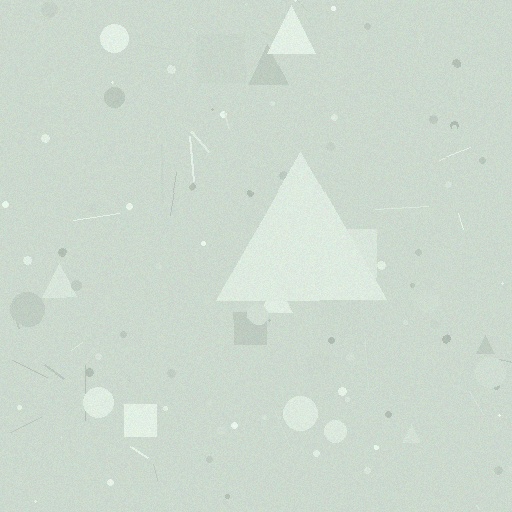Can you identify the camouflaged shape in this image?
The camouflaged shape is a triangle.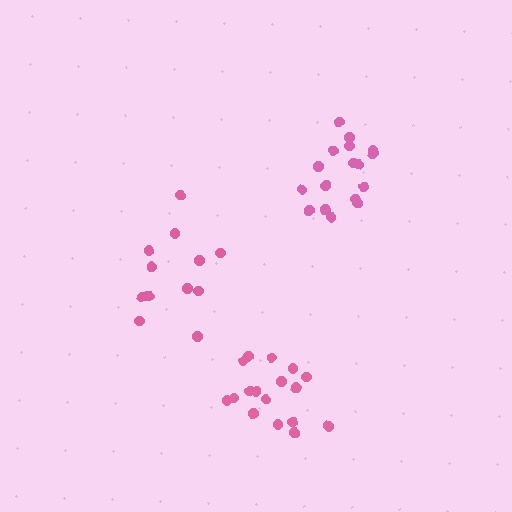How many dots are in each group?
Group 1: 17 dots, Group 2: 13 dots, Group 3: 17 dots (47 total).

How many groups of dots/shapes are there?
There are 3 groups.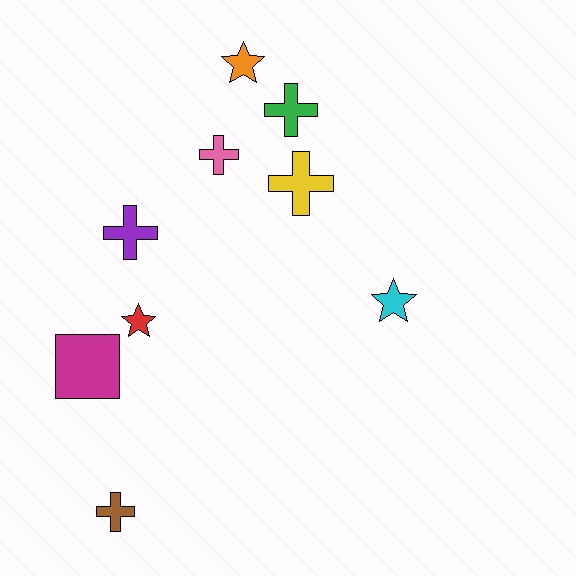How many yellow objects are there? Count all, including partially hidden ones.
There is 1 yellow object.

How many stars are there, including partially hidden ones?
There are 3 stars.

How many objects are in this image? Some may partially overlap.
There are 9 objects.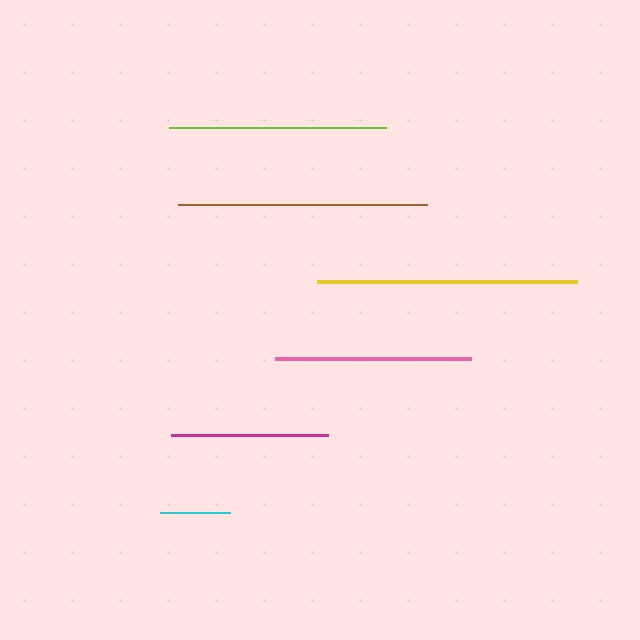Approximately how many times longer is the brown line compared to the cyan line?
The brown line is approximately 3.6 times the length of the cyan line.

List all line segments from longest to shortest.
From longest to shortest: yellow, brown, lime, pink, magenta, cyan.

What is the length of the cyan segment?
The cyan segment is approximately 70 pixels long.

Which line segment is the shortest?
The cyan line is the shortest at approximately 70 pixels.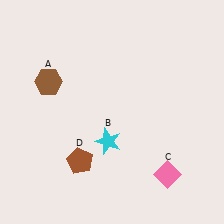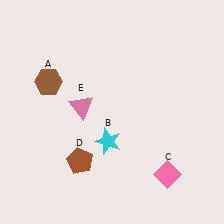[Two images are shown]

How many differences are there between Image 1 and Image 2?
There is 1 difference between the two images.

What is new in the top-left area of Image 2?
A pink triangle (E) was added in the top-left area of Image 2.